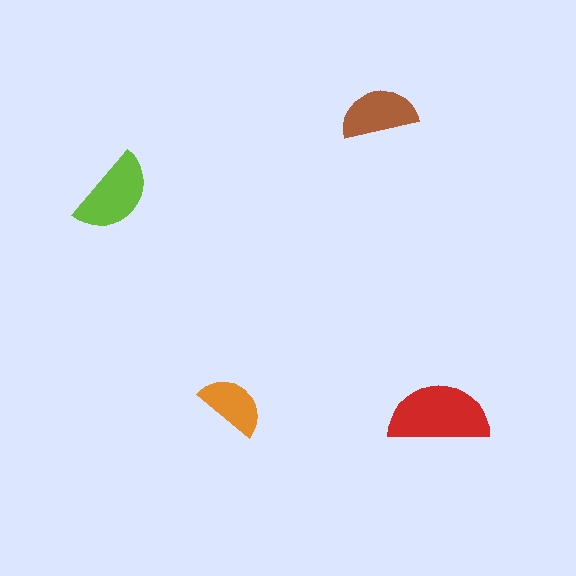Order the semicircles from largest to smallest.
the red one, the lime one, the brown one, the orange one.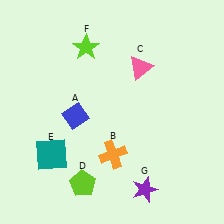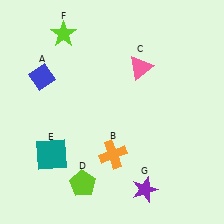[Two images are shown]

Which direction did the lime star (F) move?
The lime star (F) moved left.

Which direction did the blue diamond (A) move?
The blue diamond (A) moved up.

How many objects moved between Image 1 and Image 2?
2 objects moved between the two images.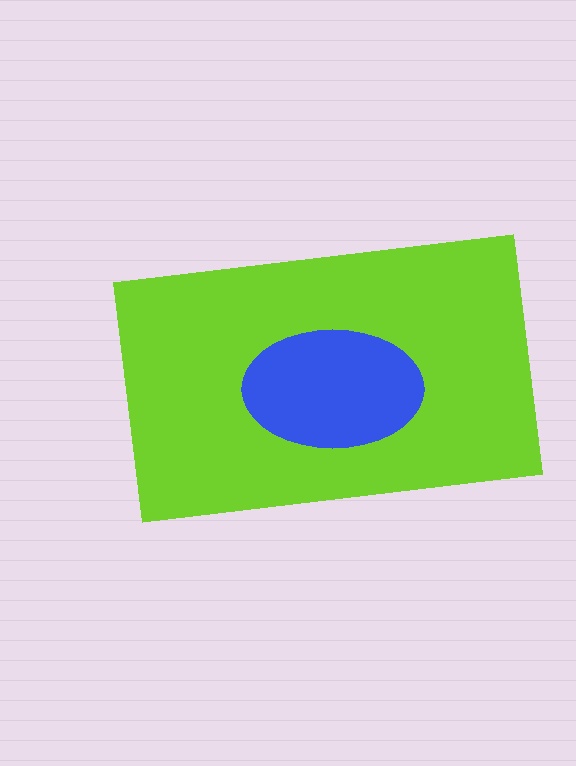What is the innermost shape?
The blue ellipse.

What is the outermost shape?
The lime rectangle.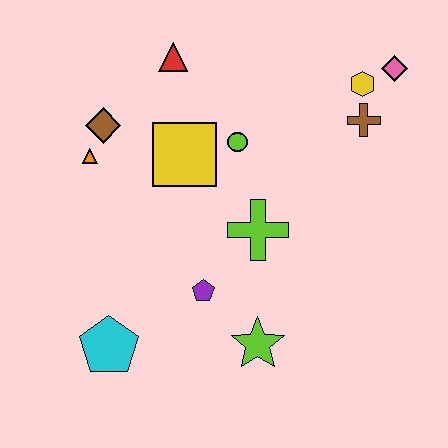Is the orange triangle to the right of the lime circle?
No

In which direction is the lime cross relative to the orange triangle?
The lime cross is to the right of the orange triangle.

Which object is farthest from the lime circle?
The cyan pentagon is farthest from the lime circle.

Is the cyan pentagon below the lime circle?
Yes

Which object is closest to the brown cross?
The yellow hexagon is closest to the brown cross.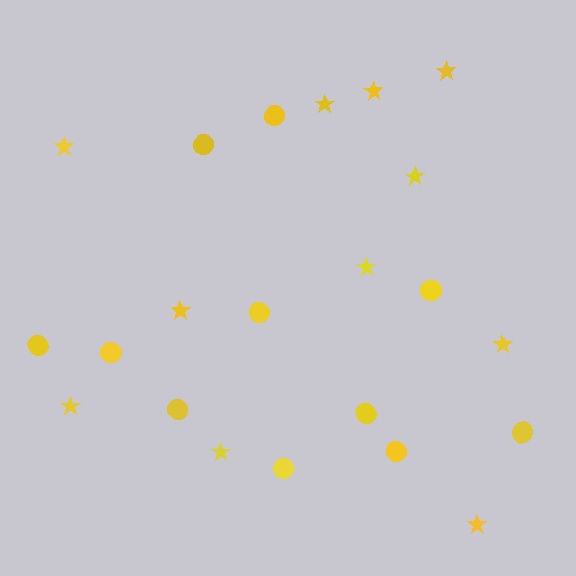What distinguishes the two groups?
There are 2 groups: one group of stars (11) and one group of circles (11).